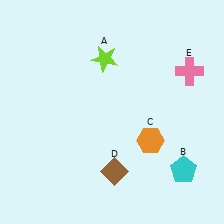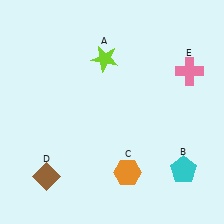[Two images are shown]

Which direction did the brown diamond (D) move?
The brown diamond (D) moved left.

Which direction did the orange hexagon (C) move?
The orange hexagon (C) moved down.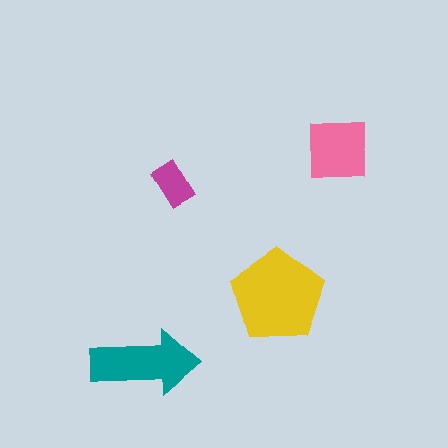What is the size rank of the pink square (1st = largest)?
3rd.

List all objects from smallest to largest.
The magenta rectangle, the pink square, the teal arrow, the yellow pentagon.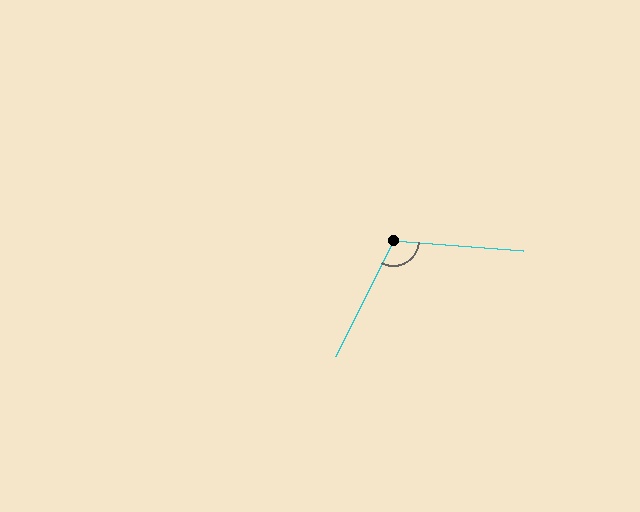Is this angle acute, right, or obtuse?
It is obtuse.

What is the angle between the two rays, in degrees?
Approximately 111 degrees.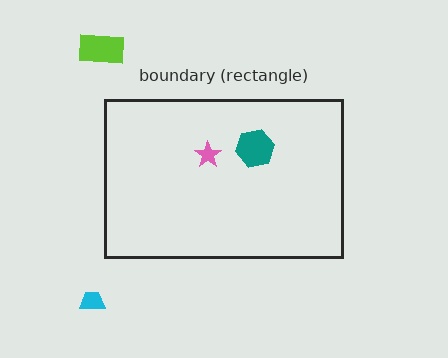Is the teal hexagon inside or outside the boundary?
Inside.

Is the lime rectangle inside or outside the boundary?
Outside.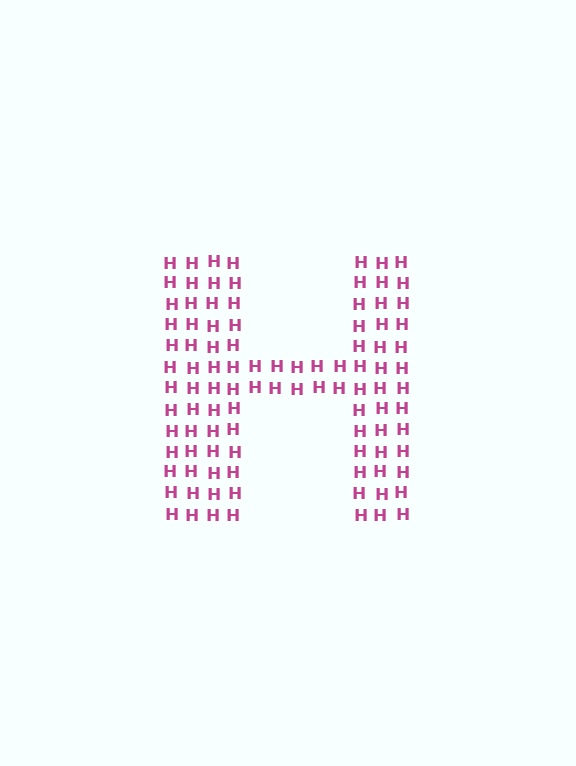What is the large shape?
The large shape is the letter H.